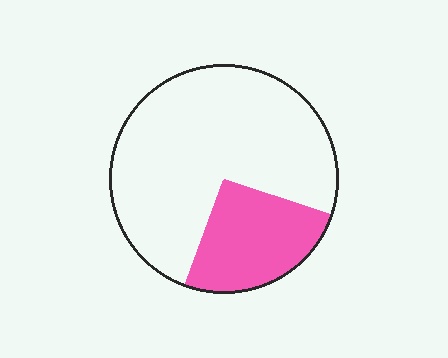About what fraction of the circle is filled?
About one quarter (1/4).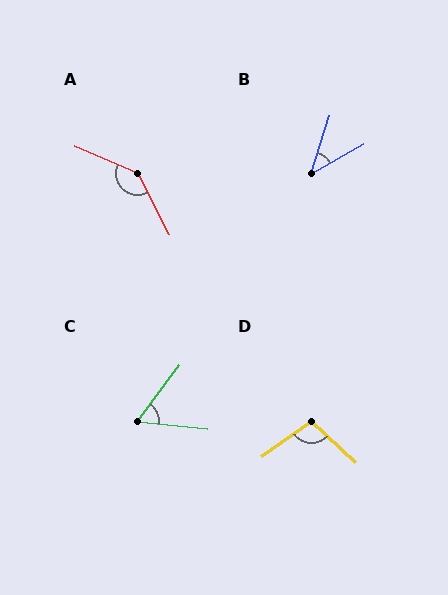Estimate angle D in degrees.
Approximately 101 degrees.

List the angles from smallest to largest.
B (42°), C (59°), D (101°), A (141°).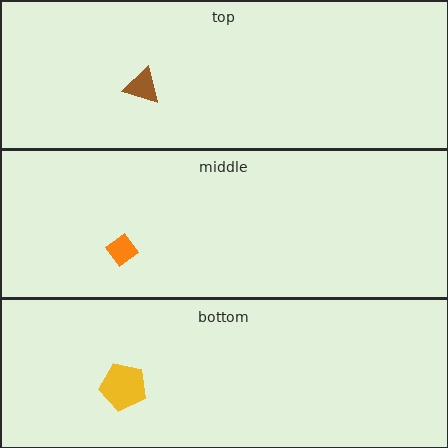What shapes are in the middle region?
The orange diamond.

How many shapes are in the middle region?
1.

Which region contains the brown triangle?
The top region.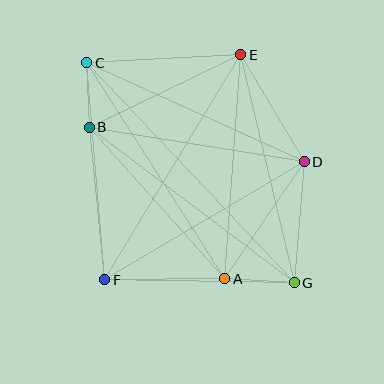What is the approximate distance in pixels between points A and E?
The distance between A and E is approximately 225 pixels.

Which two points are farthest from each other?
Points C and G are farthest from each other.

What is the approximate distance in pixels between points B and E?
The distance between B and E is approximately 168 pixels.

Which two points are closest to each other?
Points B and C are closest to each other.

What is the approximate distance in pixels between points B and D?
The distance between B and D is approximately 218 pixels.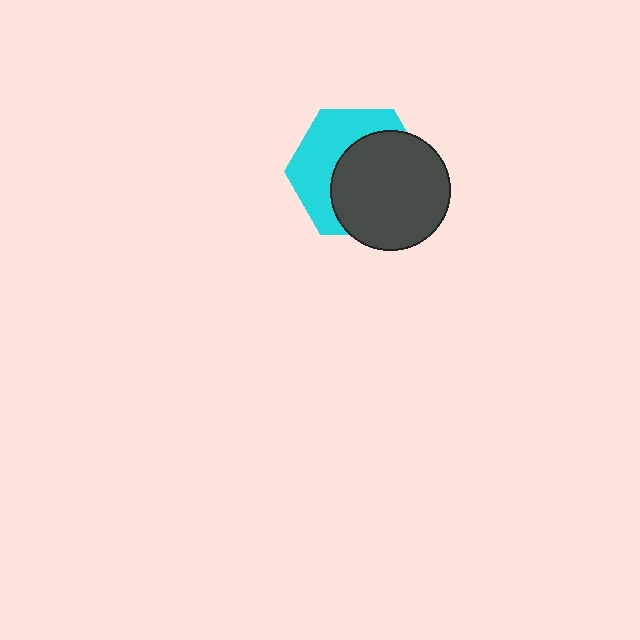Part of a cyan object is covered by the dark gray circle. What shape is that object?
It is a hexagon.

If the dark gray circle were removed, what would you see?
You would see the complete cyan hexagon.